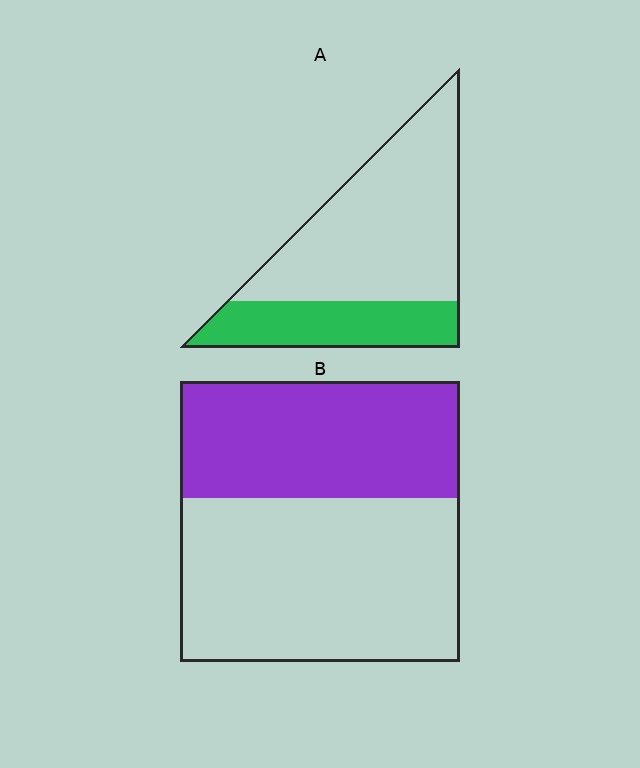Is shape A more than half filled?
No.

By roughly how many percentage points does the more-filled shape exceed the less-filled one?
By roughly 10 percentage points (B over A).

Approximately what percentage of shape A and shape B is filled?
A is approximately 30% and B is approximately 40%.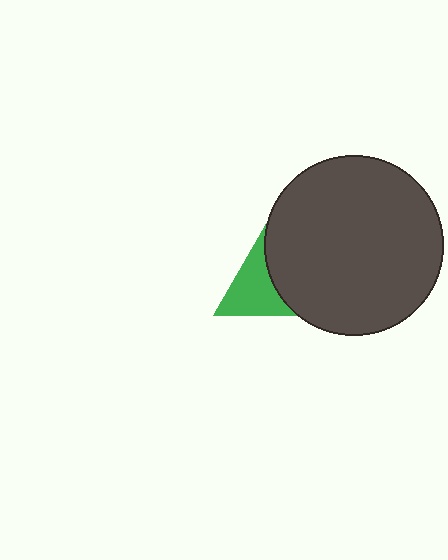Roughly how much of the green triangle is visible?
A small part of it is visible (roughly 41%).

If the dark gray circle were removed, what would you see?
You would see the complete green triangle.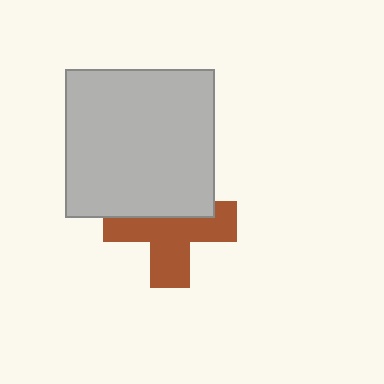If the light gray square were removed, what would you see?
You would see the complete brown cross.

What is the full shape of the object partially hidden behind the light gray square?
The partially hidden object is a brown cross.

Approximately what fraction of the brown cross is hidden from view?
Roughly 40% of the brown cross is hidden behind the light gray square.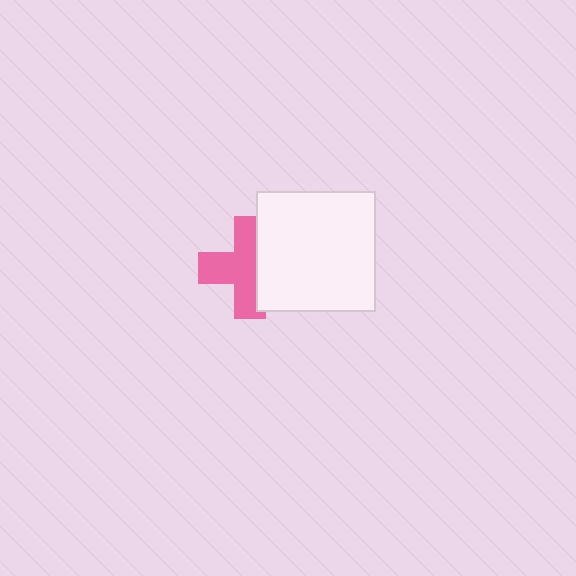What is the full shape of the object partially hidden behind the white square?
The partially hidden object is a pink cross.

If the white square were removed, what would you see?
You would see the complete pink cross.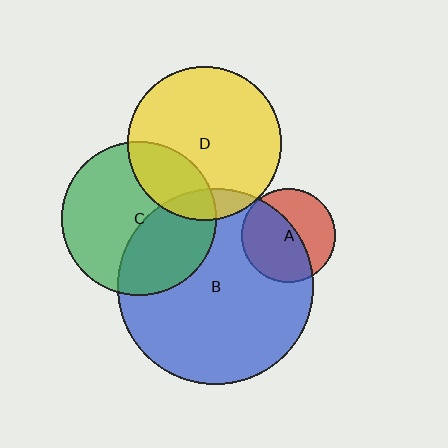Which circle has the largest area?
Circle B (blue).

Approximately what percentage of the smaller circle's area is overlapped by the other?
Approximately 25%.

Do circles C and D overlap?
Yes.